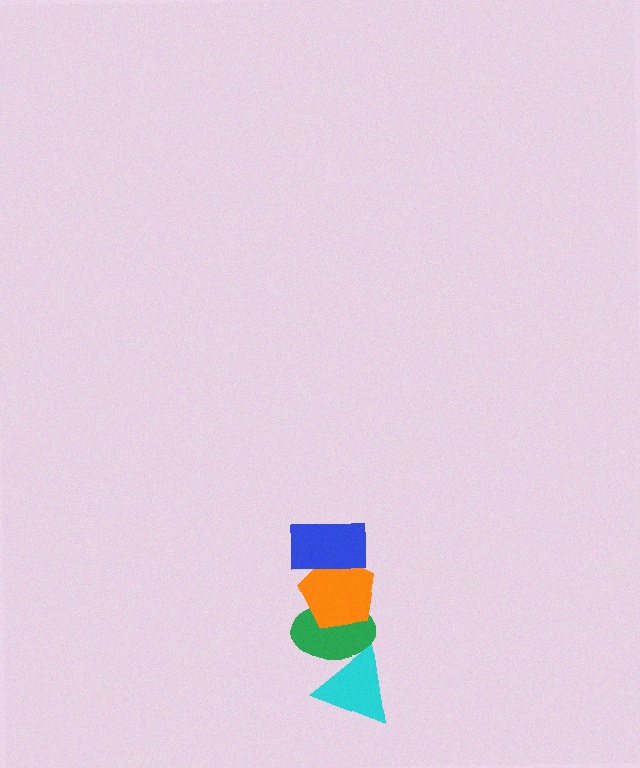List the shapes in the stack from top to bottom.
From top to bottom: the blue rectangle, the orange pentagon, the green ellipse, the cyan triangle.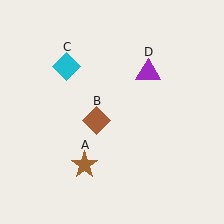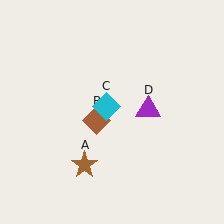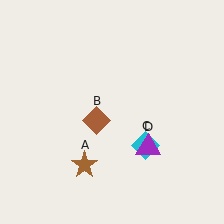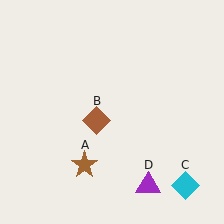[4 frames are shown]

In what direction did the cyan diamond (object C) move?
The cyan diamond (object C) moved down and to the right.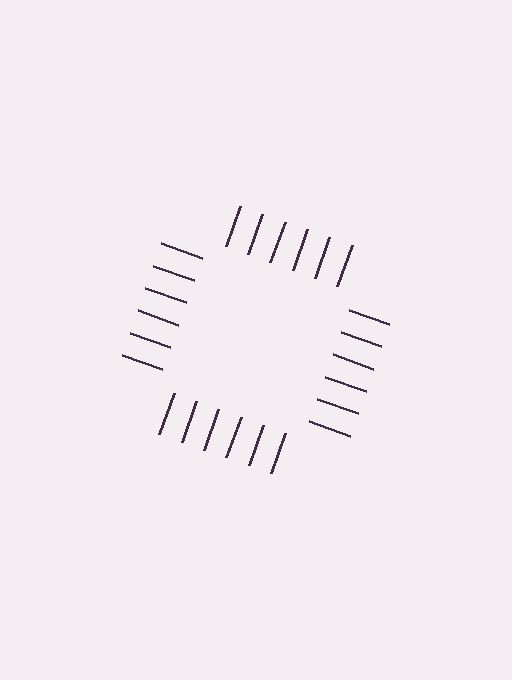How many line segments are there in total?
24 — 6 along each of the 4 edges.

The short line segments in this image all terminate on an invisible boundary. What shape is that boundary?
An illusory square — the line segments terminate on its edges but no continuous stroke is drawn.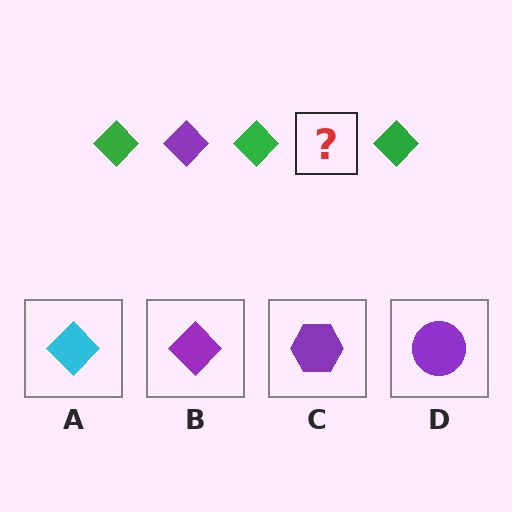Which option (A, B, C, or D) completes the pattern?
B.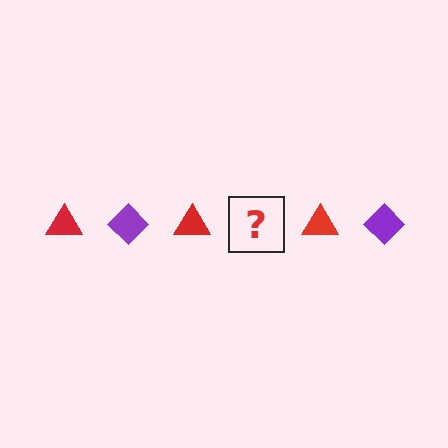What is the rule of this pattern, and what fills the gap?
The rule is that the pattern alternates between red triangle and purple diamond. The gap should be filled with a purple diamond.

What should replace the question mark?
The question mark should be replaced with a purple diamond.